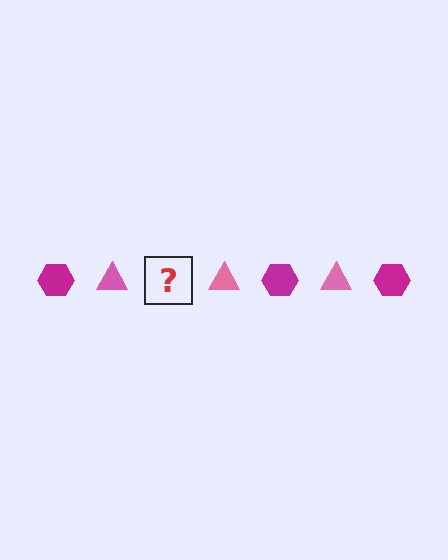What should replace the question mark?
The question mark should be replaced with a magenta hexagon.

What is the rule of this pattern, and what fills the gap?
The rule is that the pattern alternates between magenta hexagon and pink triangle. The gap should be filled with a magenta hexagon.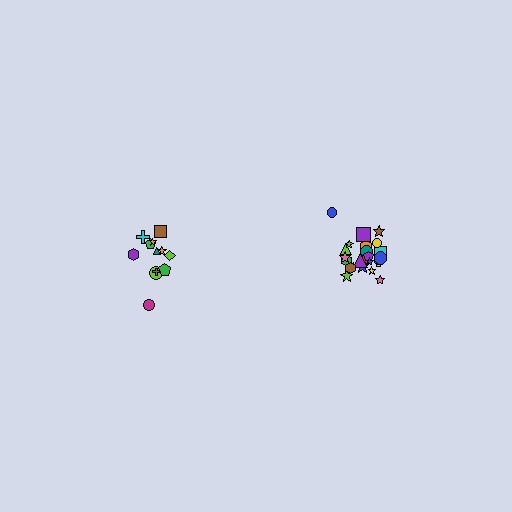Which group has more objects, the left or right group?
The right group.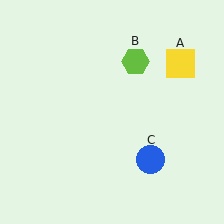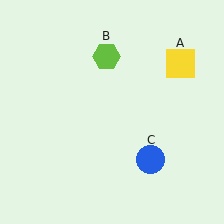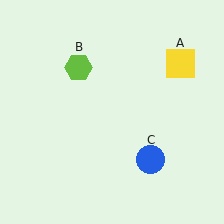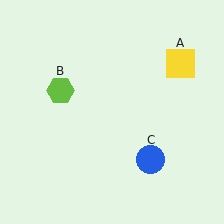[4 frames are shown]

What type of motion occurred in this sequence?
The lime hexagon (object B) rotated counterclockwise around the center of the scene.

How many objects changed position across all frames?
1 object changed position: lime hexagon (object B).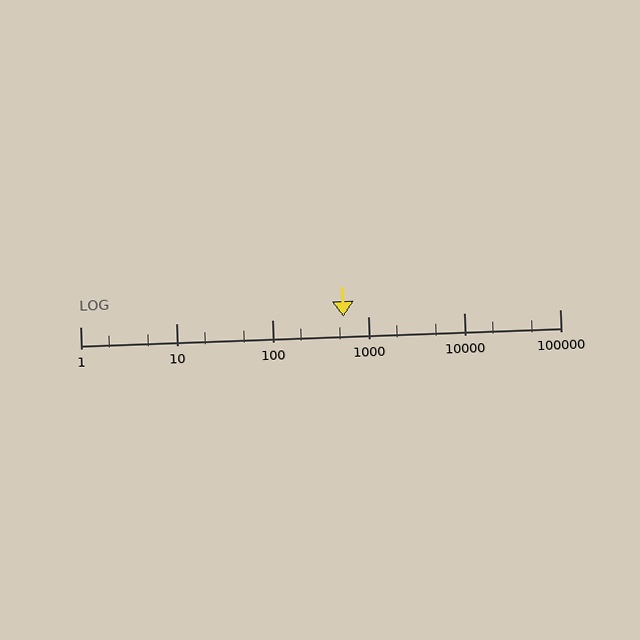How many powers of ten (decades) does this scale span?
The scale spans 5 decades, from 1 to 100000.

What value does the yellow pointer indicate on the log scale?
The pointer indicates approximately 560.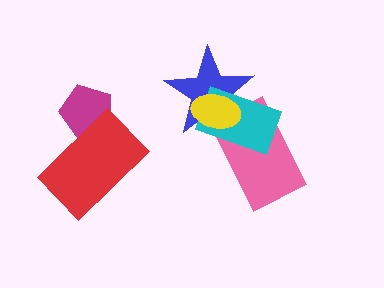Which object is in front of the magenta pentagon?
The red rectangle is in front of the magenta pentagon.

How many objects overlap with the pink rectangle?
3 objects overlap with the pink rectangle.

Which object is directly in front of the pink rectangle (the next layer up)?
The cyan rectangle is directly in front of the pink rectangle.